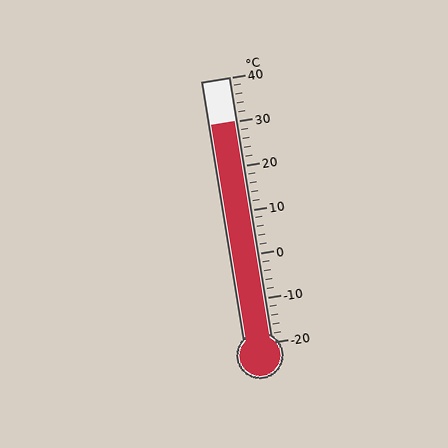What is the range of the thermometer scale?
The thermometer scale ranges from -20°C to 40°C.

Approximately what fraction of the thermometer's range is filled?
The thermometer is filled to approximately 85% of its range.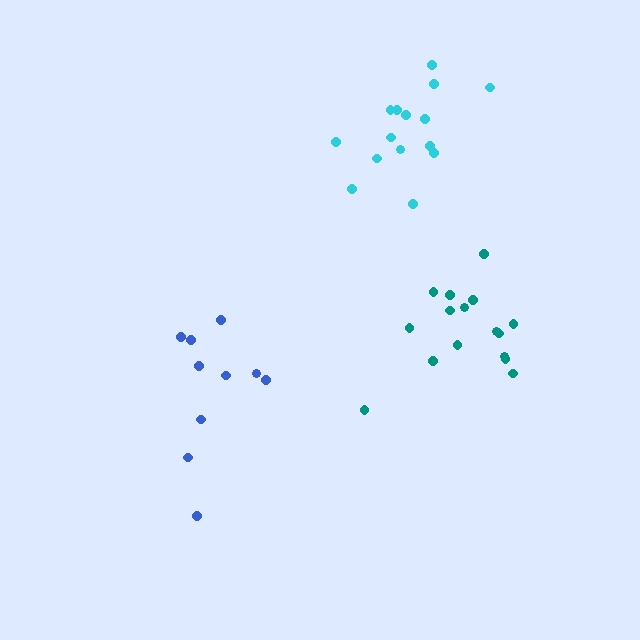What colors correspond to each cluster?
The clusters are colored: blue, cyan, teal.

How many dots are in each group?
Group 1: 10 dots, Group 2: 15 dots, Group 3: 16 dots (41 total).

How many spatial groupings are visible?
There are 3 spatial groupings.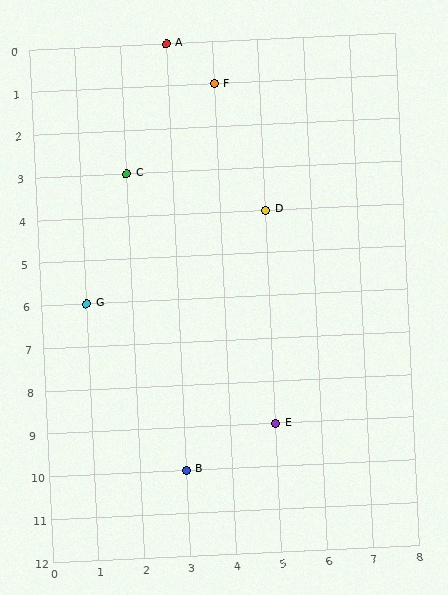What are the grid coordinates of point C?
Point C is at grid coordinates (2, 3).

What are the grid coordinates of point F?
Point F is at grid coordinates (4, 1).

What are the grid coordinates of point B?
Point B is at grid coordinates (3, 10).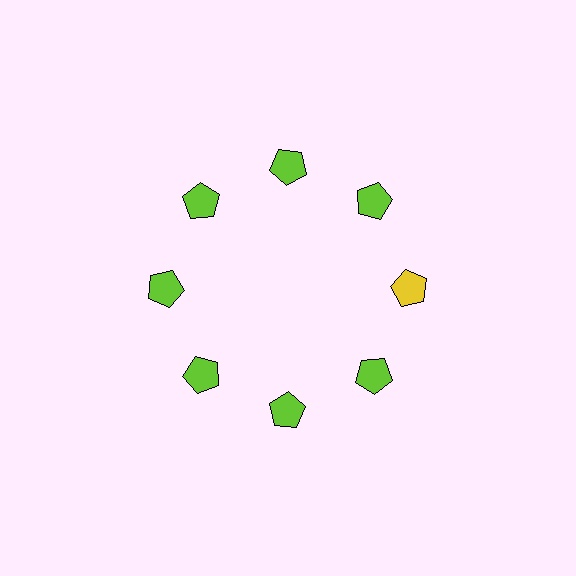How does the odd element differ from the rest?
It has a different color: yellow instead of lime.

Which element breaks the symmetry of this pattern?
The yellow pentagon at roughly the 3 o'clock position breaks the symmetry. All other shapes are lime pentagons.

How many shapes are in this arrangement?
There are 8 shapes arranged in a ring pattern.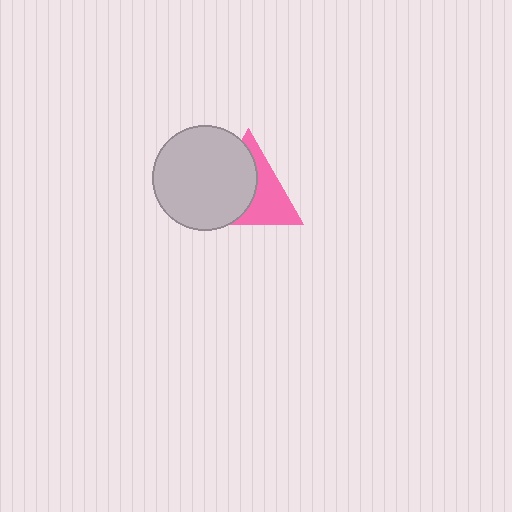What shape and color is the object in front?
The object in front is a light gray circle.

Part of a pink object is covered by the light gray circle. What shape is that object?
It is a triangle.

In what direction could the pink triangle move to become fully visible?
The pink triangle could move right. That would shift it out from behind the light gray circle entirely.